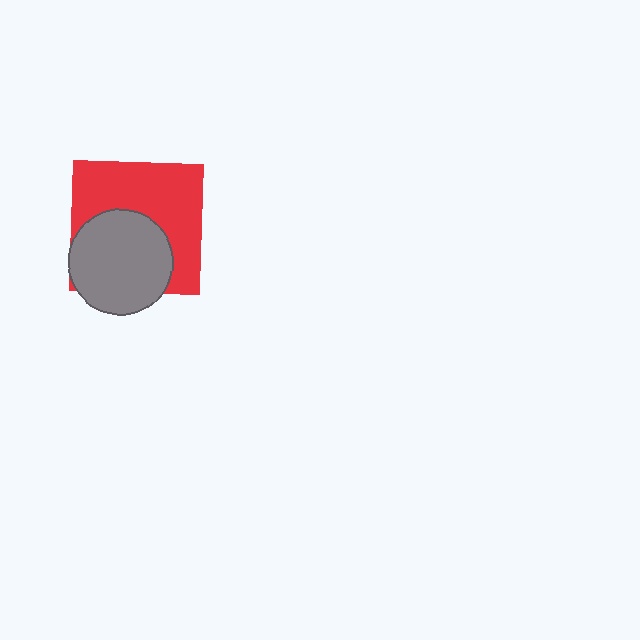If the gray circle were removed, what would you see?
You would see the complete red square.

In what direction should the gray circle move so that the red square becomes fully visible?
The gray circle should move down. That is the shortest direction to clear the overlap and leave the red square fully visible.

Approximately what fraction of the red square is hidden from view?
Roughly 43% of the red square is hidden behind the gray circle.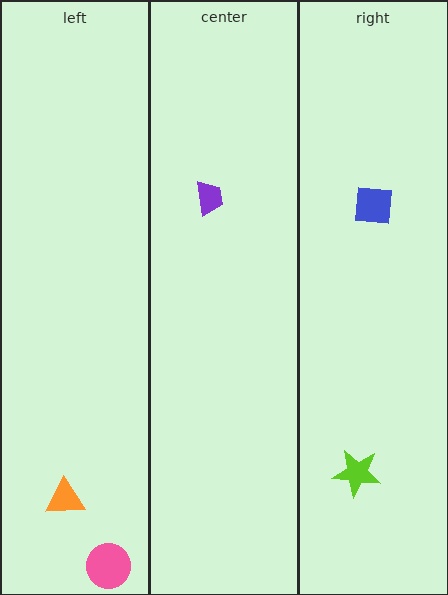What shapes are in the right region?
The blue square, the lime star.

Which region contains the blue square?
The right region.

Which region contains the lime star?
The right region.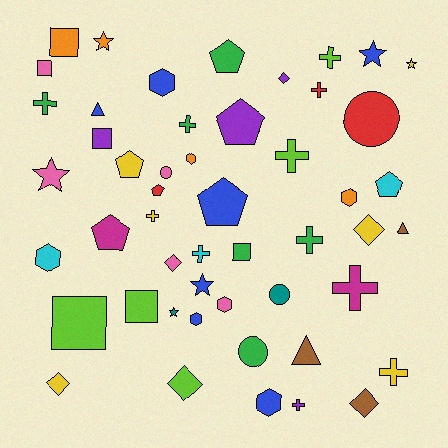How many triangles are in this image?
There are 3 triangles.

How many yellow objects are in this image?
There are 6 yellow objects.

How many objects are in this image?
There are 50 objects.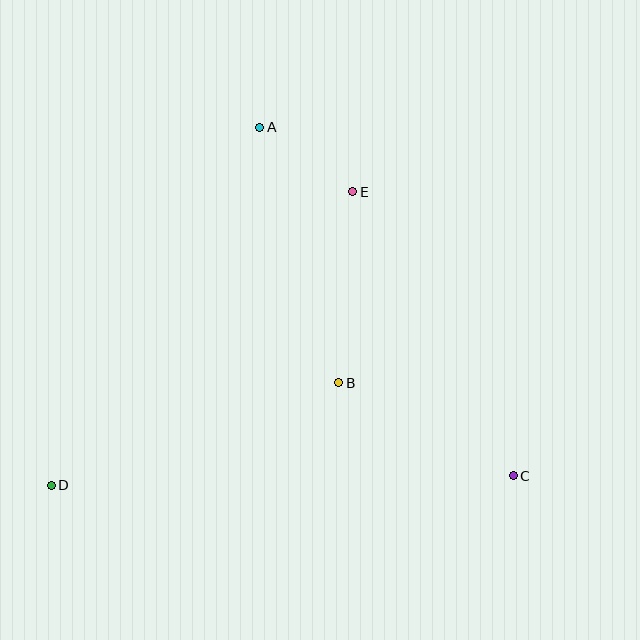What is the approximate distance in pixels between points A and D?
The distance between A and D is approximately 414 pixels.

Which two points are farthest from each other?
Points C and D are farthest from each other.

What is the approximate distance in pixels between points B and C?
The distance between B and C is approximately 197 pixels.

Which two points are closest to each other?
Points A and E are closest to each other.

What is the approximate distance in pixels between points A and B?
The distance between A and B is approximately 267 pixels.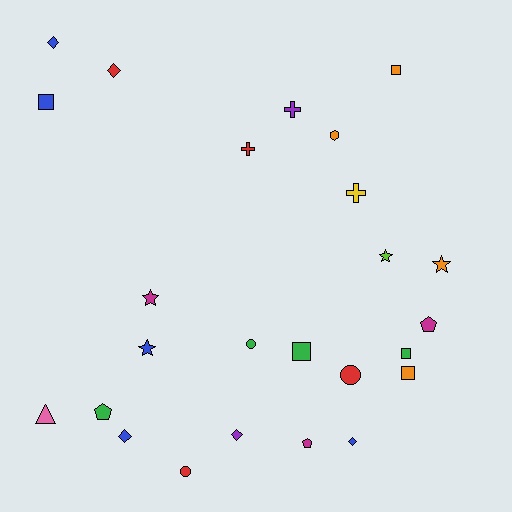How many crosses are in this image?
There are 3 crosses.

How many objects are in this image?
There are 25 objects.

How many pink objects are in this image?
There is 1 pink object.